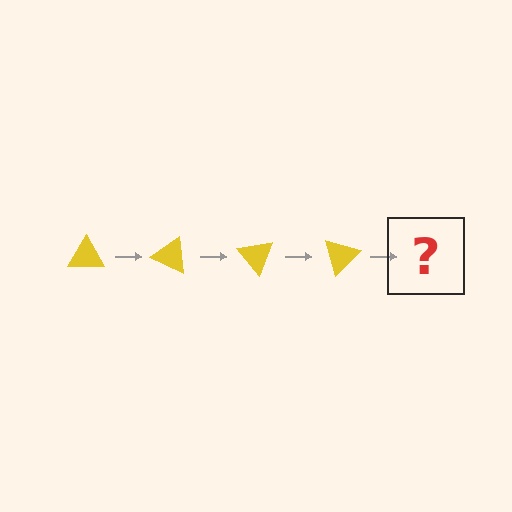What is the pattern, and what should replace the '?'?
The pattern is that the triangle rotates 25 degrees each step. The '?' should be a yellow triangle rotated 100 degrees.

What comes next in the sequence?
The next element should be a yellow triangle rotated 100 degrees.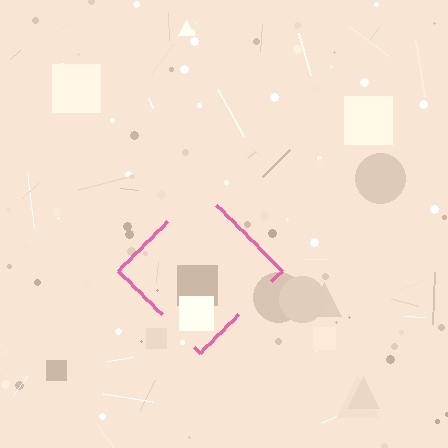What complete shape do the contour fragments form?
The contour fragments form a diamond.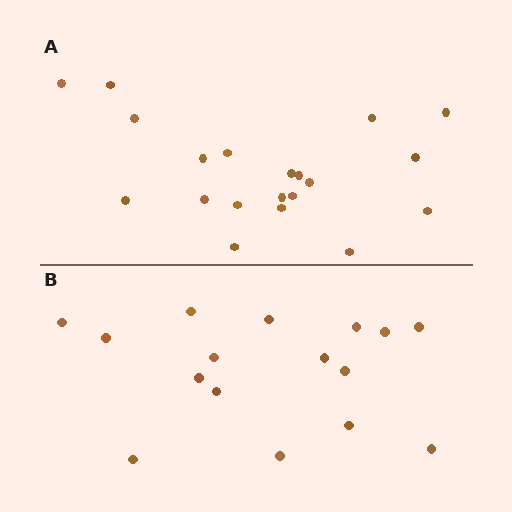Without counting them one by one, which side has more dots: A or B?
Region A (the top region) has more dots.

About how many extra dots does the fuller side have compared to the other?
Region A has about 4 more dots than region B.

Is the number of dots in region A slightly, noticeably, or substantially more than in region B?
Region A has noticeably more, but not dramatically so. The ratio is roughly 1.2 to 1.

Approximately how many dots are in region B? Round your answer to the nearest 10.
About 20 dots. (The exact count is 16, which rounds to 20.)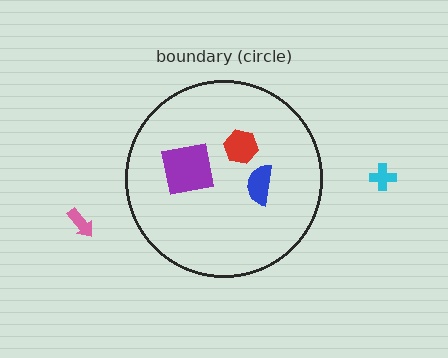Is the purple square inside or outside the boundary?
Inside.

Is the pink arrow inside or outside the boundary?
Outside.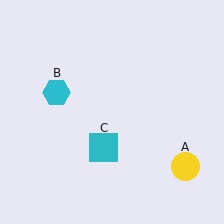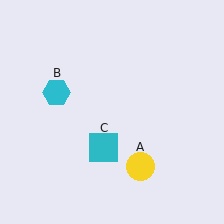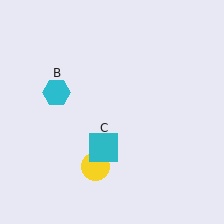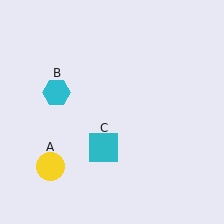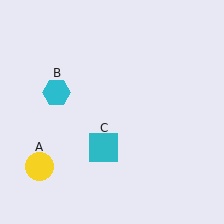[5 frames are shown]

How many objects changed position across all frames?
1 object changed position: yellow circle (object A).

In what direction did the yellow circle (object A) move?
The yellow circle (object A) moved left.